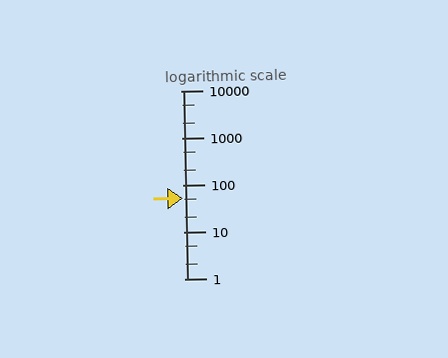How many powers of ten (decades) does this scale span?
The scale spans 4 decades, from 1 to 10000.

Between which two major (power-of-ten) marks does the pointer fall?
The pointer is between 10 and 100.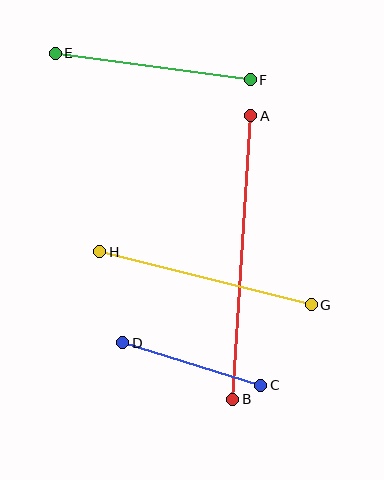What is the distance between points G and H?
The distance is approximately 218 pixels.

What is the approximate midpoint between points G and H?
The midpoint is at approximately (206, 278) pixels.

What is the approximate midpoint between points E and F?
The midpoint is at approximately (153, 67) pixels.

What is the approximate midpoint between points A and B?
The midpoint is at approximately (242, 258) pixels.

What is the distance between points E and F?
The distance is approximately 197 pixels.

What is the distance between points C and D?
The distance is approximately 144 pixels.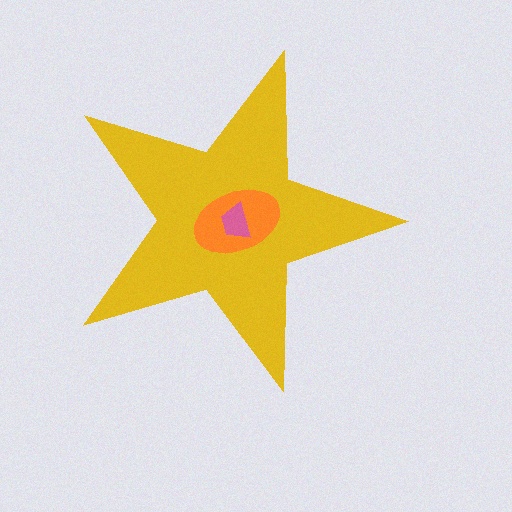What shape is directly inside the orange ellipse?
The pink trapezoid.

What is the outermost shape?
The yellow star.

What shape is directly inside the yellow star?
The orange ellipse.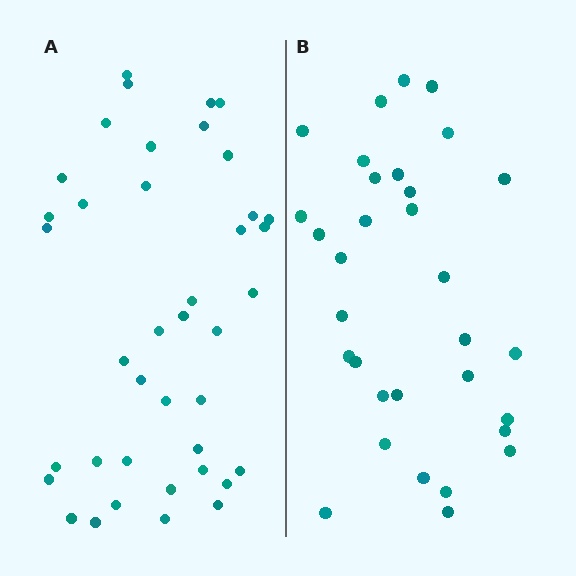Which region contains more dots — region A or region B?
Region A (the left region) has more dots.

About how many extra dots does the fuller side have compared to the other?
Region A has roughly 8 or so more dots than region B.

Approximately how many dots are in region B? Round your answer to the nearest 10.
About 30 dots. (The exact count is 32, which rounds to 30.)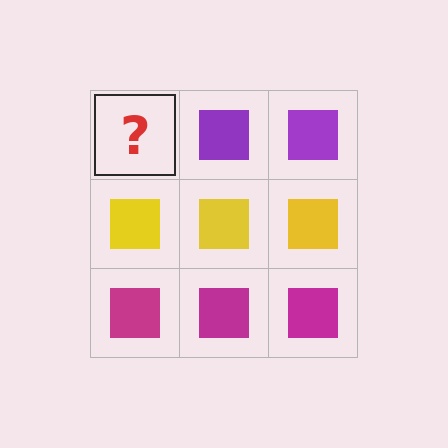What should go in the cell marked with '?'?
The missing cell should contain a purple square.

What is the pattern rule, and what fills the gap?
The rule is that each row has a consistent color. The gap should be filled with a purple square.